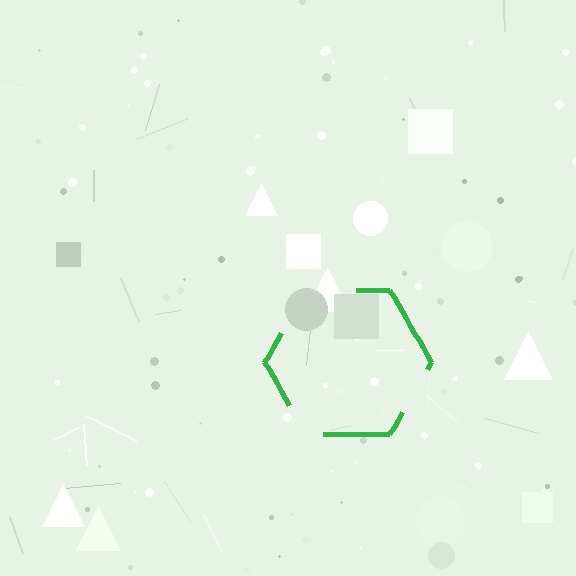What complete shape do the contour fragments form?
The contour fragments form a hexagon.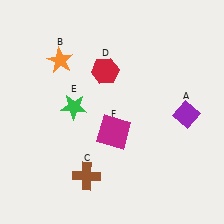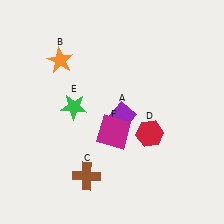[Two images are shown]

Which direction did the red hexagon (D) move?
The red hexagon (D) moved down.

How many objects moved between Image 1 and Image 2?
2 objects moved between the two images.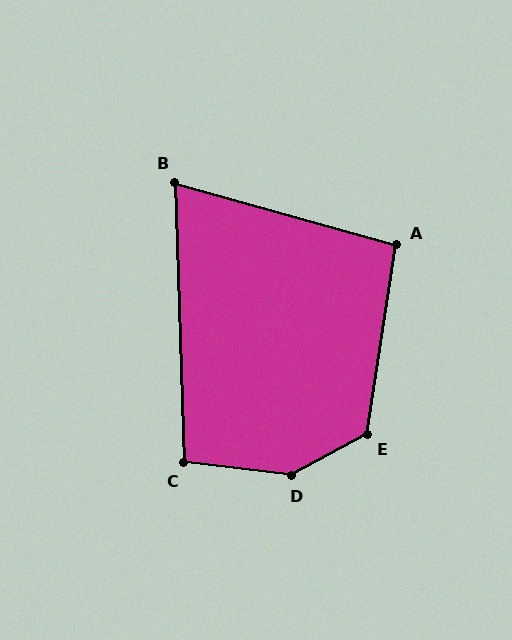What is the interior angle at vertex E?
Approximately 127 degrees (obtuse).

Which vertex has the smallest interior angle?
B, at approximately 73 degrees.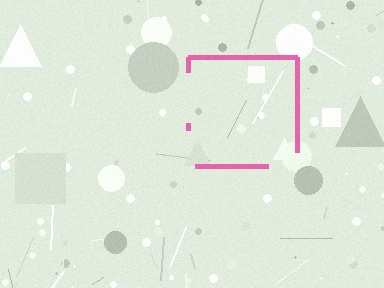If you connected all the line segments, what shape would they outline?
They would outline a square.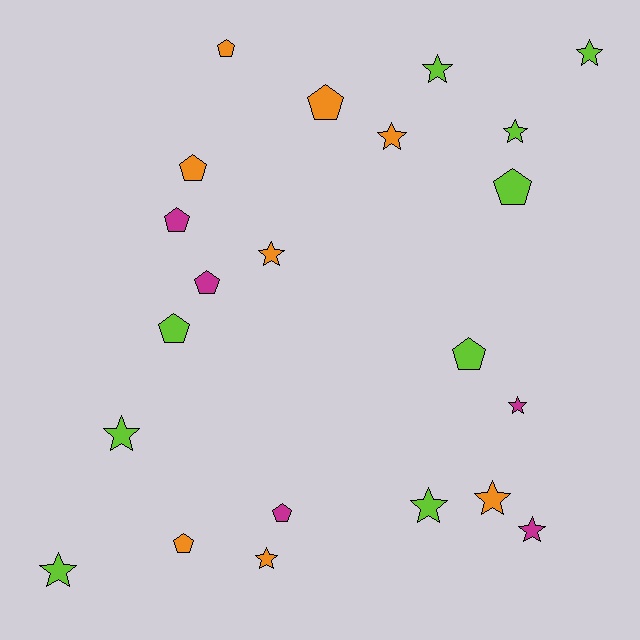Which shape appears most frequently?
Star, with 12 objects.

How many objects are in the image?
There are 22 objects.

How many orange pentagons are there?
There are 4 orange pentagons.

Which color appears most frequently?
Lime, with 9 objects.